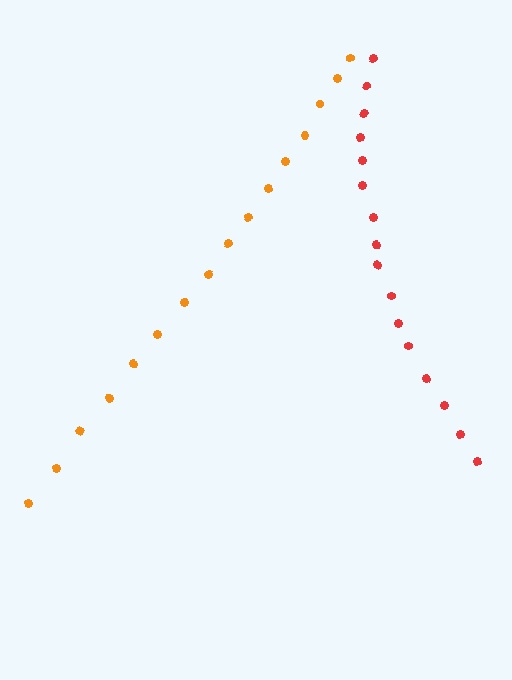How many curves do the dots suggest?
There are 2 distinct paths.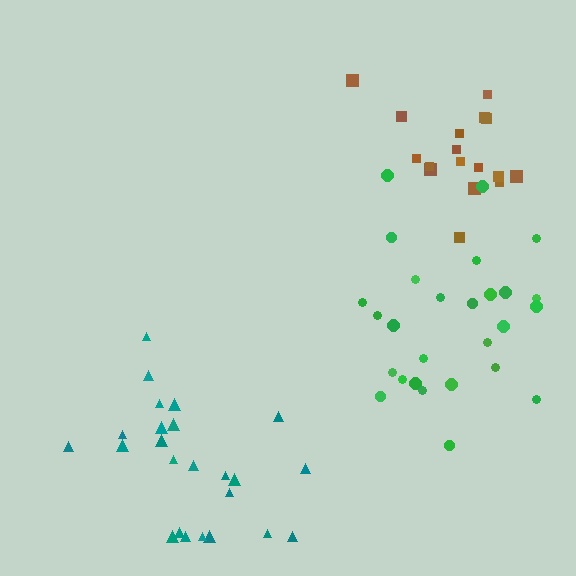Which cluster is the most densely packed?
Teal.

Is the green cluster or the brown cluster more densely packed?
Brown.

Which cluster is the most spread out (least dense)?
Green.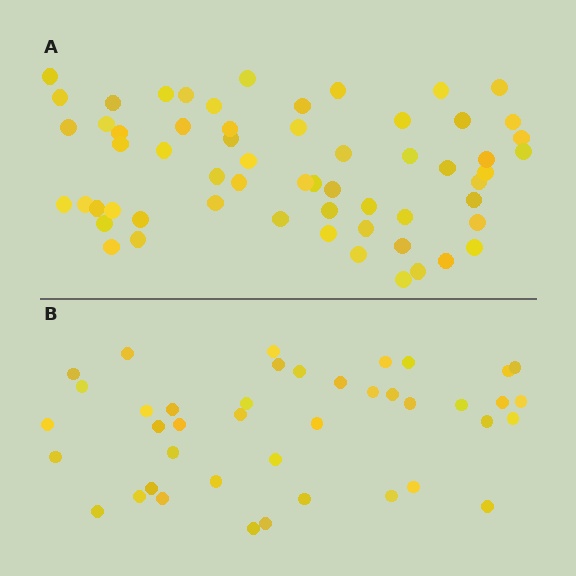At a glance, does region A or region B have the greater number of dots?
Region A (the top region) has more dots.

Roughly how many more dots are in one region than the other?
Region A has approximately 20 more dots than region B.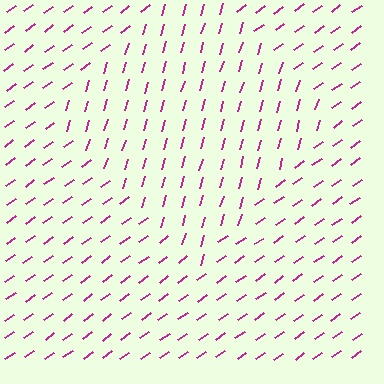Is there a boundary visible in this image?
Yes, there is a texture boundary formed by a change in line orientation.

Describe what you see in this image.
The image is filled with small magenta line segments. A diamond region in the image has lines oriented differently from the surrounding lines, creating a visible texture boundary.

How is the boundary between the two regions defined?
The boundary is defined purely by a change in line orientation (approximately 38 degrees difference). All lines are the same color and thickness.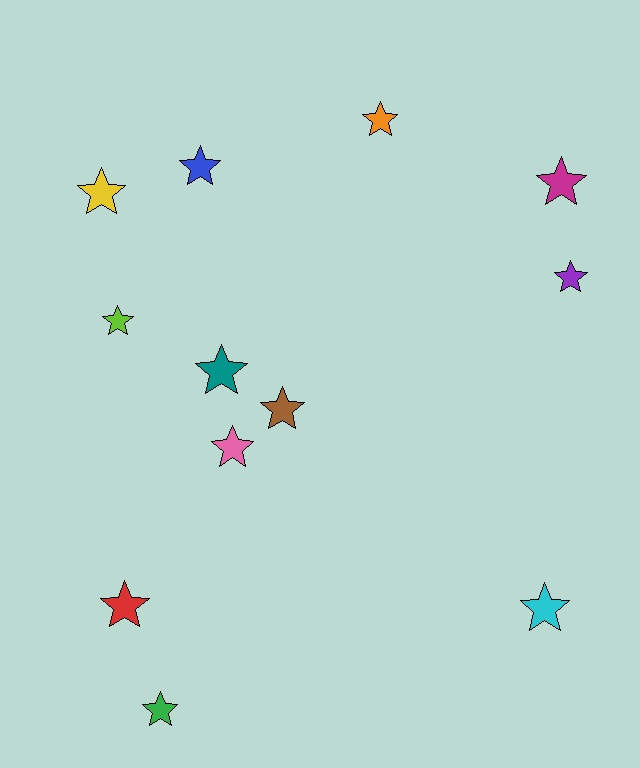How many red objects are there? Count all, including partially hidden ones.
There is 1 red object.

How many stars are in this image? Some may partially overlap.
There are 12 stars.